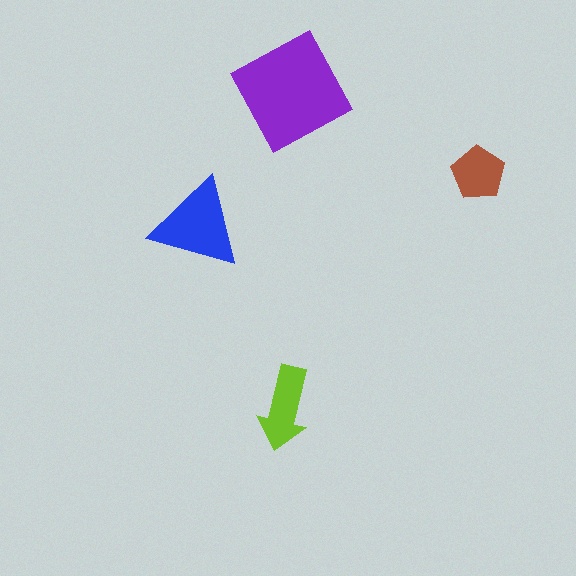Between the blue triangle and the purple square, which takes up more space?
The purple square.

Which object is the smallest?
The brown pentagon.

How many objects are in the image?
There are 4 objects in the image.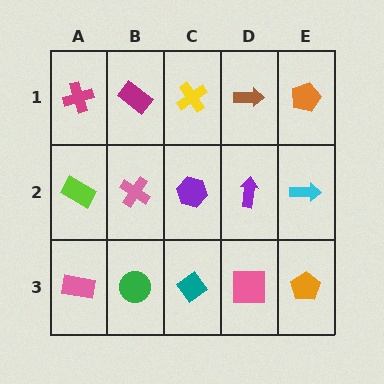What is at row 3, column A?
A pink rectangle.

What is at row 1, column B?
A magenta rectangle.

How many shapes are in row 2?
5 shapes.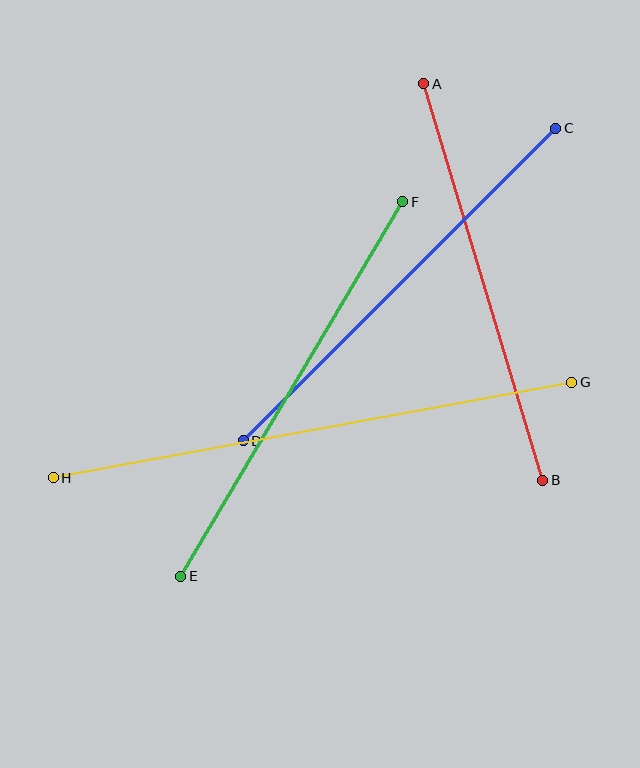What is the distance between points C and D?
The distance is approximately 442 pixels.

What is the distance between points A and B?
The distance is approximately 414 pixels.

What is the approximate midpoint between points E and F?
The midpoint is at approximately (292, 389) pixels.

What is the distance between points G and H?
The distance is approximately 527 pixels.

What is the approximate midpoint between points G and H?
The midpoint is at approximately (313, 430) pixels.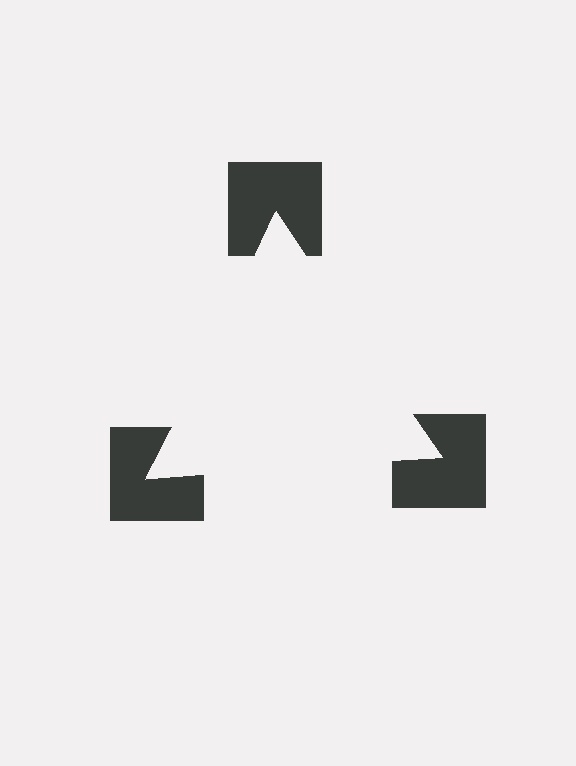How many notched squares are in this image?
There are 3 — one at each vertex of the illusory triangle.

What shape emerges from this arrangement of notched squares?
An illusory triangle — its edges are inferred from the aligned wedge cuts in the notched squares, not physically drawn.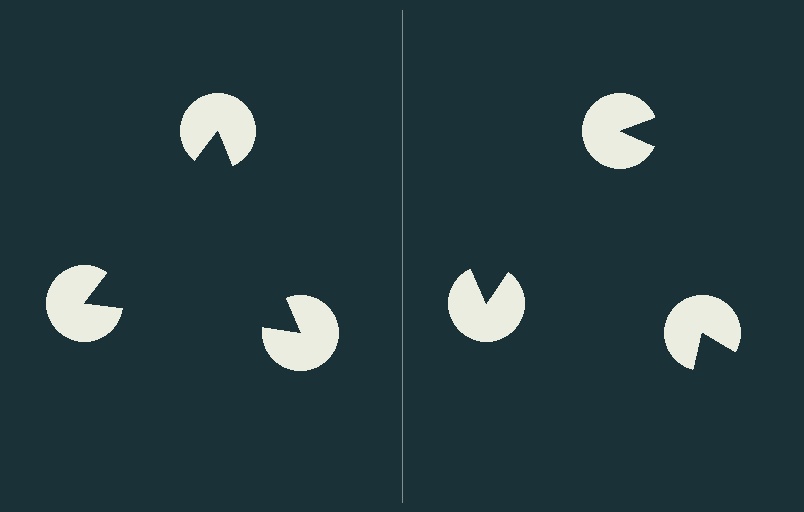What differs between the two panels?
The pac-man discs are positioned identically on both sides; only the wedge orientations differ. On the left they align to a triangle; on the right they are misaligned.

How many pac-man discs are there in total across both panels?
6 — 3 on each side.